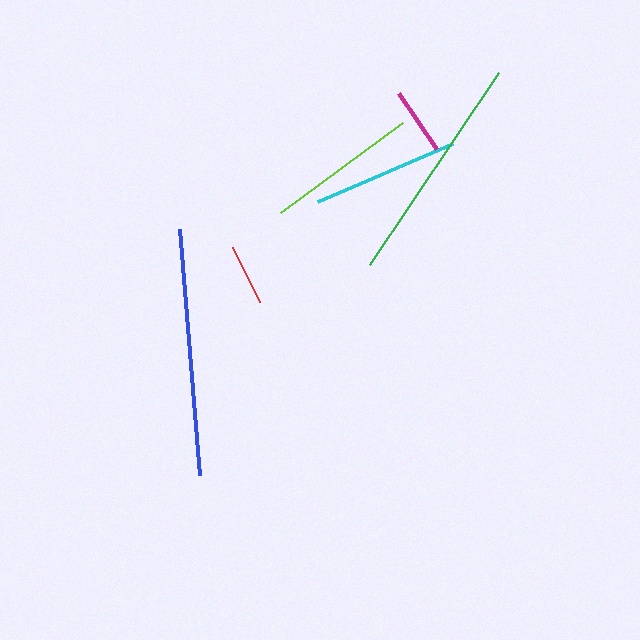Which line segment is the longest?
The blue line is the longest at approximately 247 pixels.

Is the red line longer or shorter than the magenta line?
The magenta line is longer than the red line.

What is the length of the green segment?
The green segment is approximately 230 pixels long.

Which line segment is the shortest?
The red line is the shortest at approximately 61 pixels.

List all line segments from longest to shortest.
From longest to shortest: blue, green, lime, cyan, magenta, red.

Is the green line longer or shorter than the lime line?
The green line is longer than the lime line.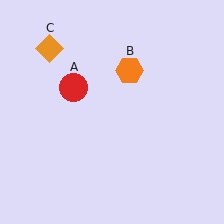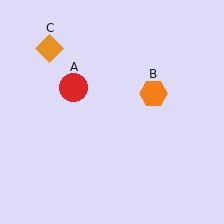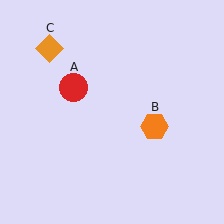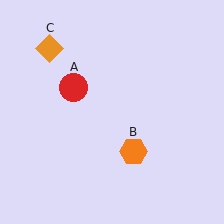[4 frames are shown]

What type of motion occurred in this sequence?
The orange hexagon (object B) rotated clockwise around the center of the scene.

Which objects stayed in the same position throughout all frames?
Red circle (object A) and orange diamond (object C) remained stationary.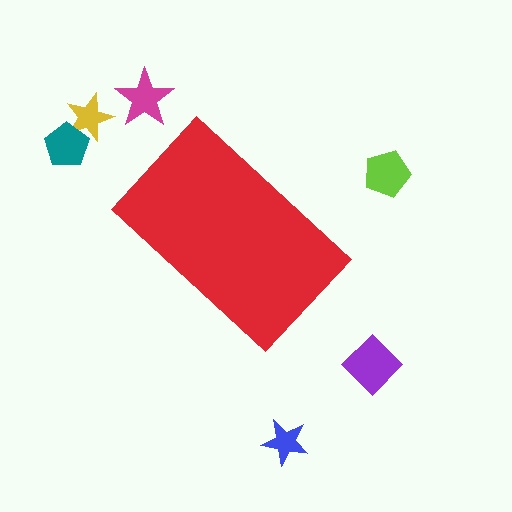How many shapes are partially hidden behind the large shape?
0 shapes are partially hidden.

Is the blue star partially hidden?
No, the blue star is fully visible.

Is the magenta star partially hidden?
No, the magenta star is fully visible.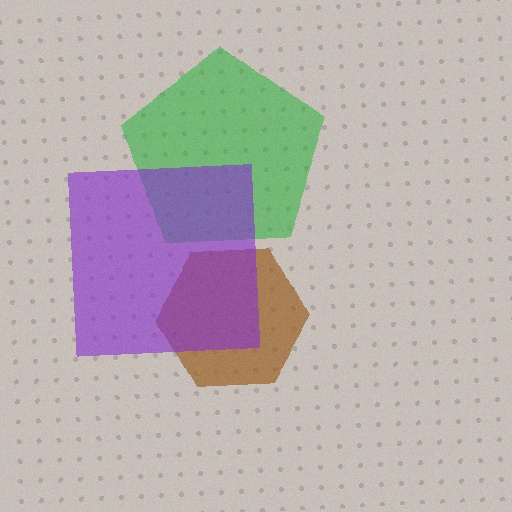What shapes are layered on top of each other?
The layered shapes are: a green pentagon, a brown hexagon, a purple square.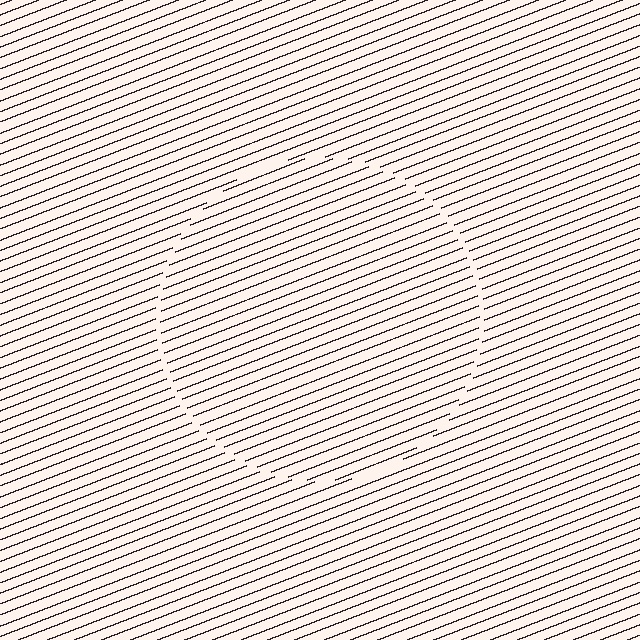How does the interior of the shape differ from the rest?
The interior of the shape contains the same grating, shifted by half a period — the contour is defined by the phase discontinuity where line-ends from the inner and outer gratings abut.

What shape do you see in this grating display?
An illusory circle. The interior of the shape contains the same grating, shifted by half a period — the contour is defined by the phase discontinuity where line-ends from the inner and outer gratings abut.